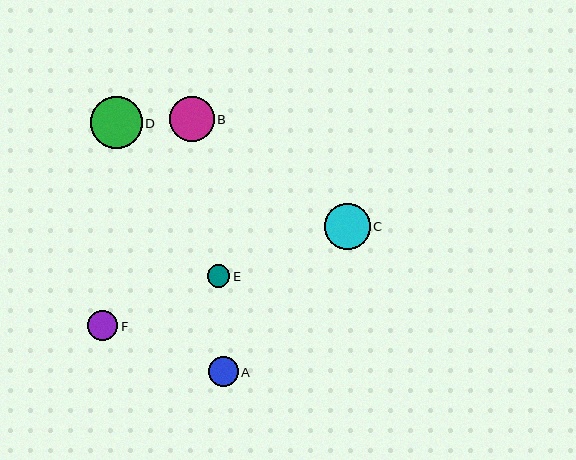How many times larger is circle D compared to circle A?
Circle D is approximately 1.7 times the size of circle A.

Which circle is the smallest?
Circle E is the smallest with a size of approximately 22 pixels.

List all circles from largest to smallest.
From largest to smallest: D, C, B, A, F, E.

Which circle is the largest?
Circle D is the largest with a size of approximately 52 pixels.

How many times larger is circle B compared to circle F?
Circle B is approximately 1.5 times the size of circle F.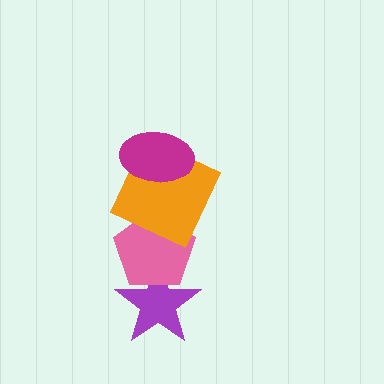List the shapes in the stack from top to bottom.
From top to bottom: the magenta ellipse, the orange square, the pink pentagon, the purple star.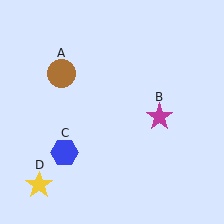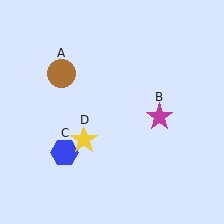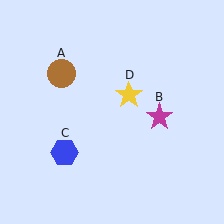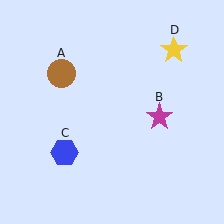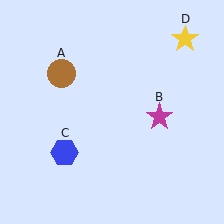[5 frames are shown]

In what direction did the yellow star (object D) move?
The yellow star (object D) moved up and to the right.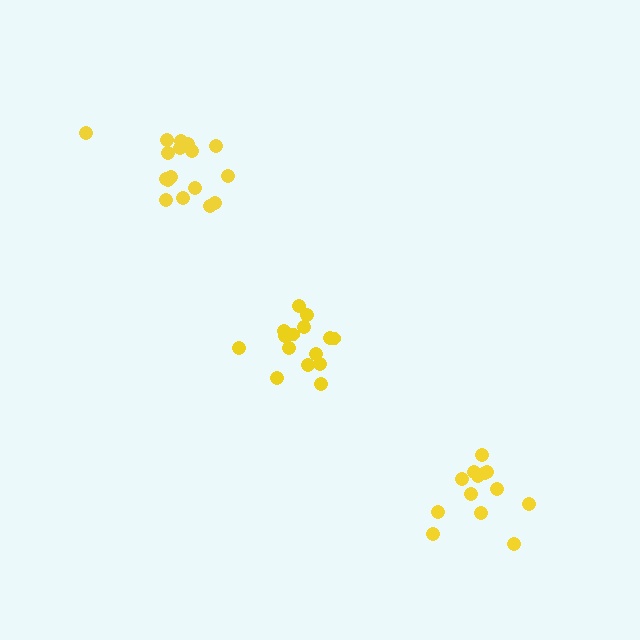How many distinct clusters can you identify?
There are 3 distinct clusters.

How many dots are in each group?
Group 1: 17 dots, Group 2: 15 dots, Group 3: 13 dots (45 total).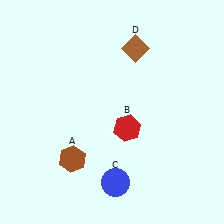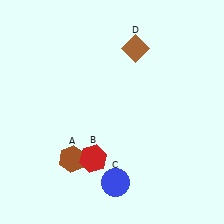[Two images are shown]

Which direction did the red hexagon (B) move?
The red hexagon (B) moved left.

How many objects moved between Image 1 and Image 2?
1 object moved between the two images.